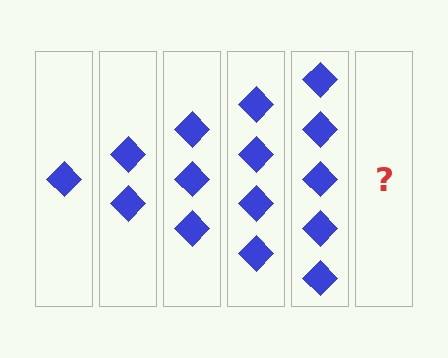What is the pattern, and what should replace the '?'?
The pattern is that each step adds one more diamond. The '?' should be 6 diamonds.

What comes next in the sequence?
The next element should be 6 diamonds.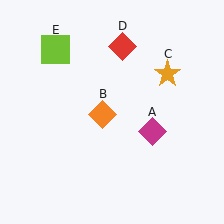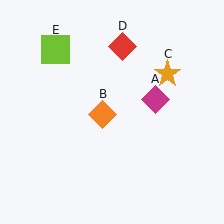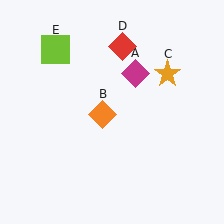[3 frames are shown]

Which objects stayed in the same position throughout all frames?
Orange diamond (object B) and orange star (object C) and red diamond (object D) and lime square (object E) remained stationary.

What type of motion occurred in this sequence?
The magenta diamond (object A) rotated counterclockwise around the center of the scene.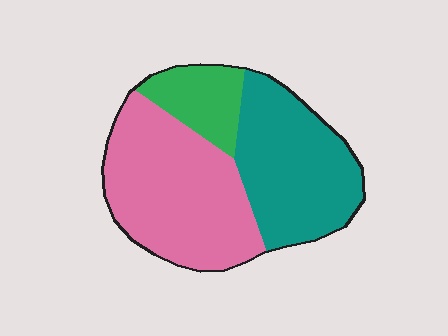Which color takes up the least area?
Green, at roughly 15%.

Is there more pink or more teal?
Pink.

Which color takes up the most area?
Pink, at roughly 45%.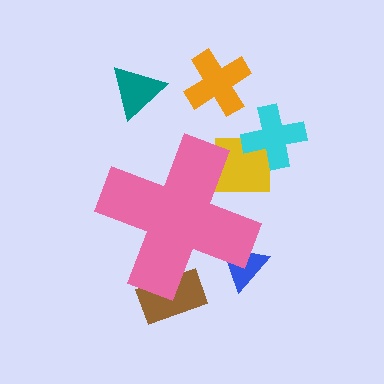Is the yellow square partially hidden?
Yes, the yellow square is partially hidden behind the pink cross.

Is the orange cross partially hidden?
No, the orange cross is fully visible.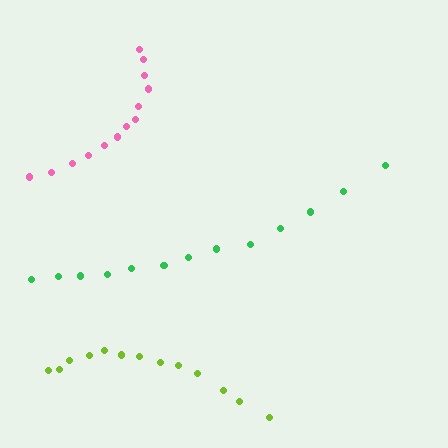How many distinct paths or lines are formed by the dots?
There are 3 distinct paths.